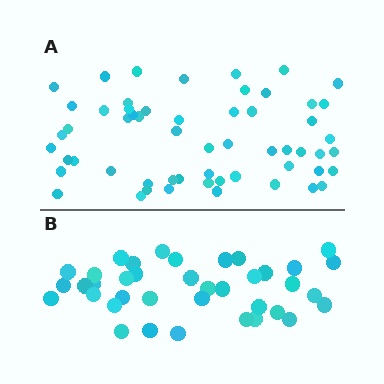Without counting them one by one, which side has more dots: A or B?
Region A (the top region) has more dots.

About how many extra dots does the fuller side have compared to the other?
Region A has approximately 20 more dots than region B.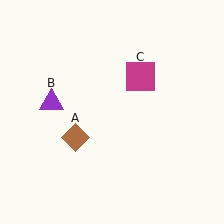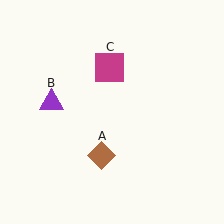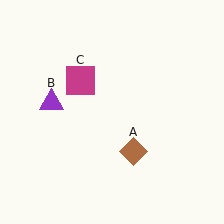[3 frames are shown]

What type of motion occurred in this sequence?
The brown diamond (object A), magenta square (object C) rotated counterclockwise around the center of the scene.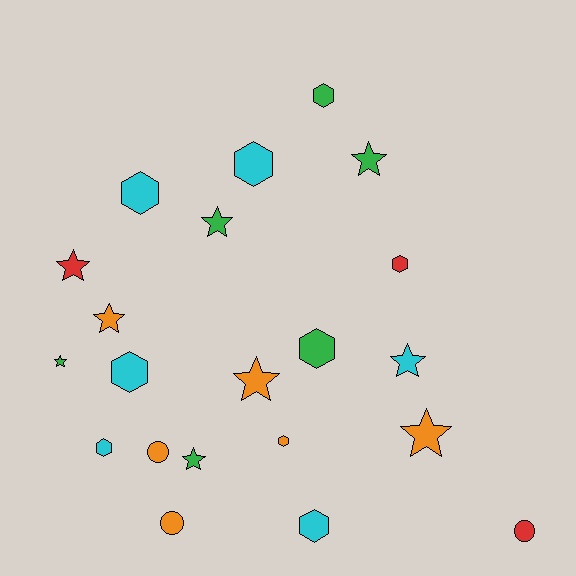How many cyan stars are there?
There is 1 cyan star.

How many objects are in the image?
There are 21 objects.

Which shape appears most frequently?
Hexagon, with 9 objects.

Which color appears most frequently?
Orange, with 6 objects.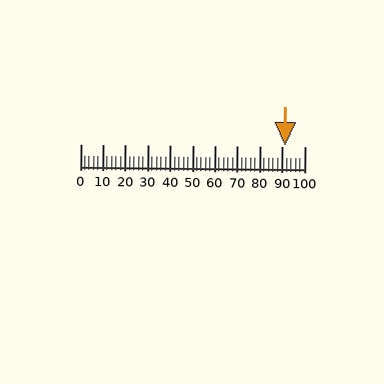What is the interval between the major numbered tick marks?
The major tick marks are spaced 10 units apart.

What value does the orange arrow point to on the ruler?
The orange arrow points to approximately 91.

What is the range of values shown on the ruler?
The ruler shows values from 0 to 100.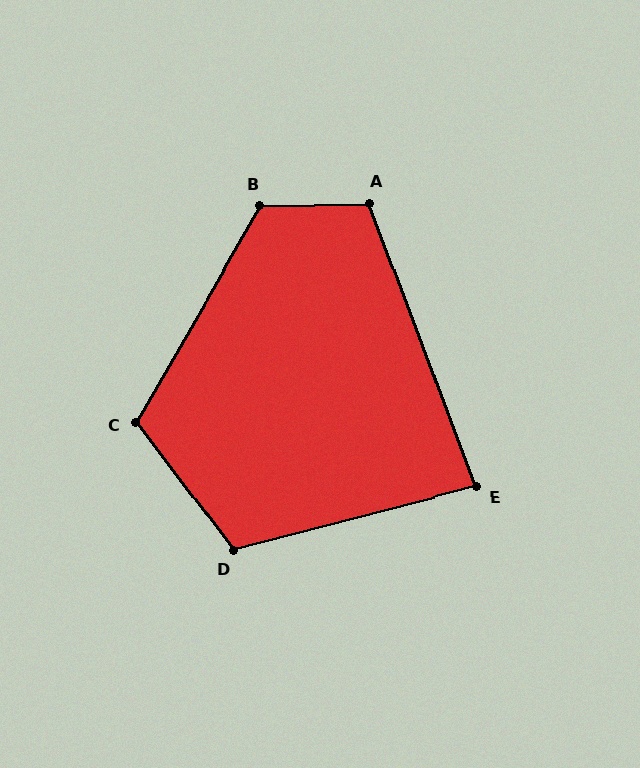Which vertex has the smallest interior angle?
E, at approximately 84 degrees.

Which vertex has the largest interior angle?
B, at approximately 121 degrees.